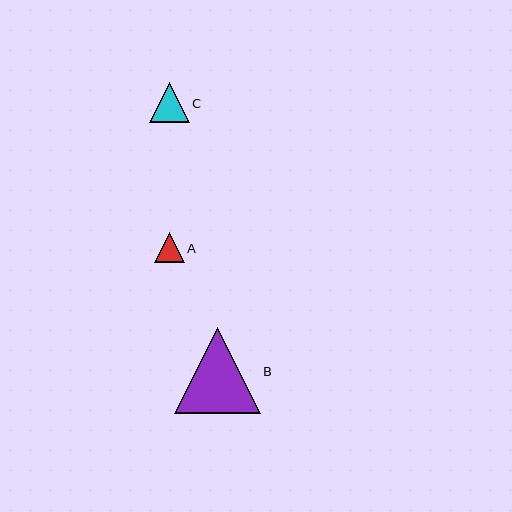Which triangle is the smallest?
Triangle A is the smallest with a size of approximately 30 pixels.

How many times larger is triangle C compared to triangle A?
Triangle C is approximately 1.3 times the size of triangle A.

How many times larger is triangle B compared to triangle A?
Triangle B is approximately 2.9 times the size of triangle A.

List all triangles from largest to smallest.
From largest to smallest: B, C, A.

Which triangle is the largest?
Triangle B is the largest with a size of approximately 86 pixels.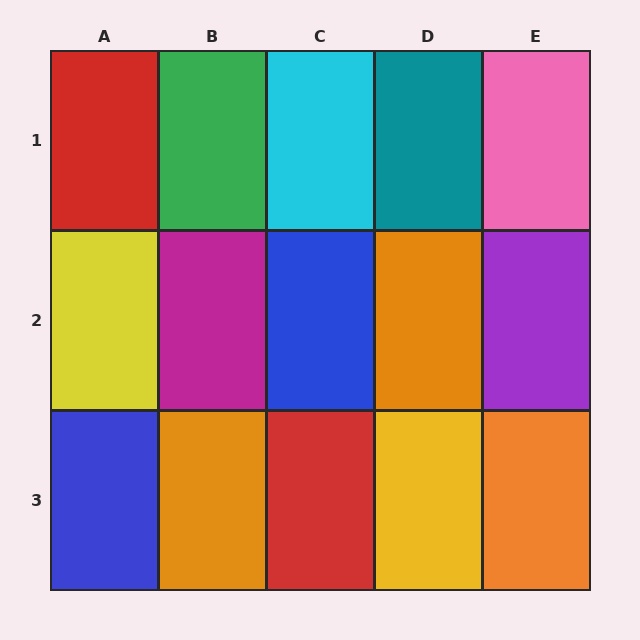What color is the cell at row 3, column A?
Blue.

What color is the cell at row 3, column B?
Orange.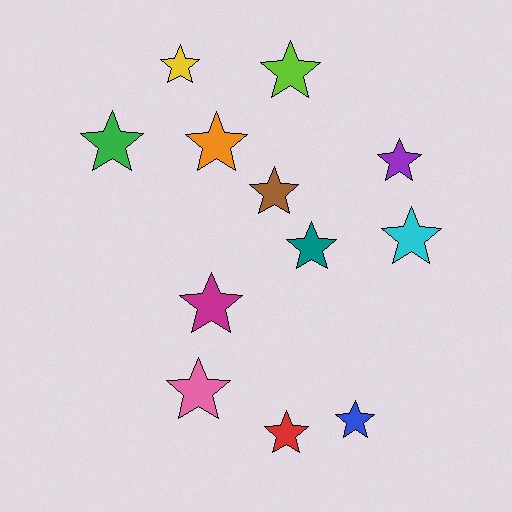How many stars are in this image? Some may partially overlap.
There are 12 stars.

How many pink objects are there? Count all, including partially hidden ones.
There is 1 pink object.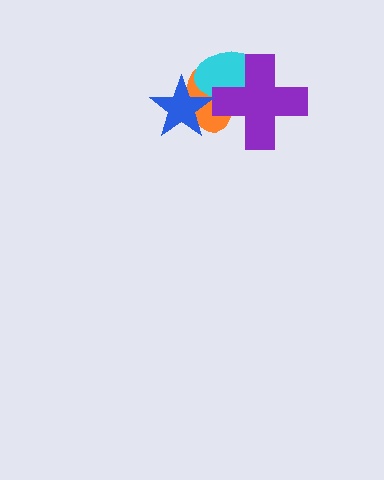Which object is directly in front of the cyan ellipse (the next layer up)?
The purple cross is directly in front of the cyan ellipse.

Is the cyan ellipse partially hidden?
Yes, it is partially covered by another shape.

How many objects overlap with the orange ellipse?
3 objects overlap with the orange ellipse.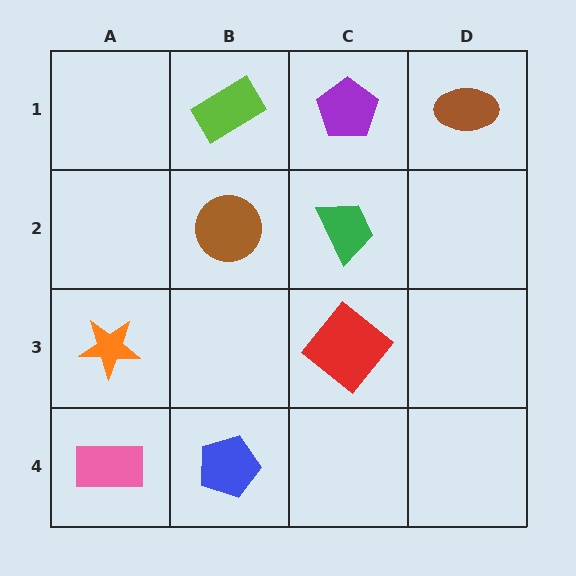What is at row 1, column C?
A purple pentagon.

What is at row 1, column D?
A brown ellipse.